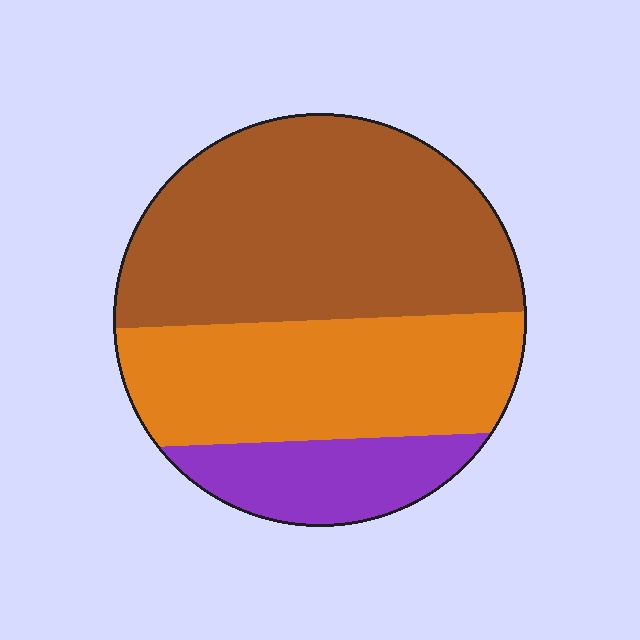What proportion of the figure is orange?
Orange covers around 35% of the figure.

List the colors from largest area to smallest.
From largest to smallest: brown, orange, purple.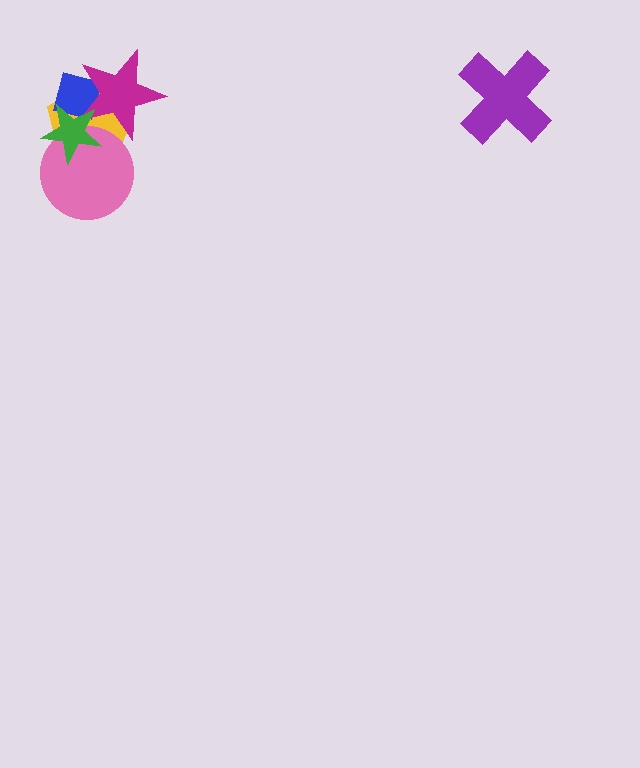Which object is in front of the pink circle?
The green star is in front of the pink circle.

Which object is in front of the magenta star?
The green star is in front of the magenta star.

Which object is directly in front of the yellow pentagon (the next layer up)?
The pink circle is directly in front of the yellow pentagon.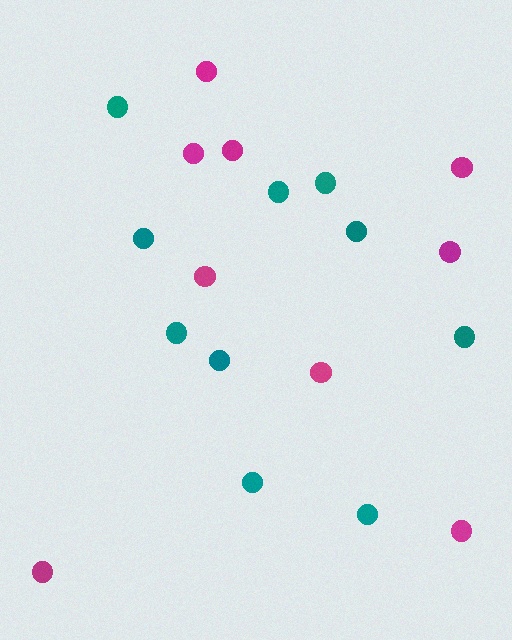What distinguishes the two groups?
There are 2 groups: one group of teal circles (10) and one group of magenta circles (9).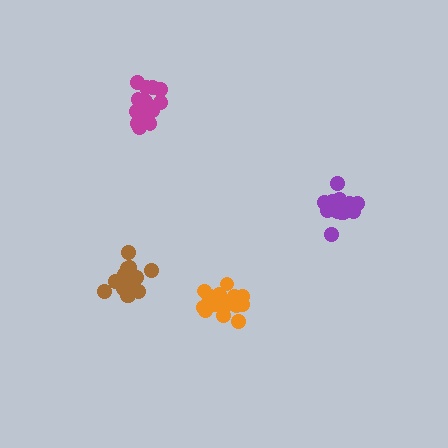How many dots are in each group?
Group 1: 19 dots, Group 2: 20 dots, Group 3: 20 dots, Group 4: 19 dots (78 total).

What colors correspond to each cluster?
The clusters are colored: purple, magenta, orange, brown.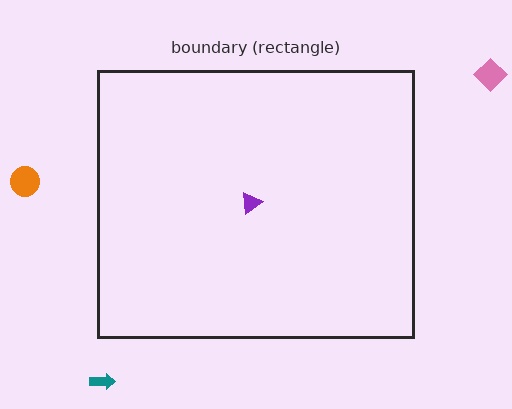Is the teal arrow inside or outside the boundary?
Outside.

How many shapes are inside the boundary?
1 inside, 3 outside.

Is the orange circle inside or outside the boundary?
Outside.